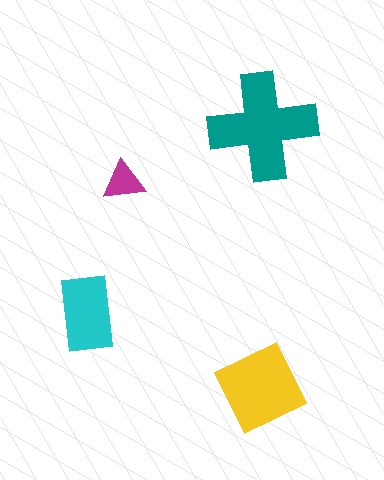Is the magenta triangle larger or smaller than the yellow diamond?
Smaller.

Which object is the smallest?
The magenta triangle.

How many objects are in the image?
There are 4 objects in the image.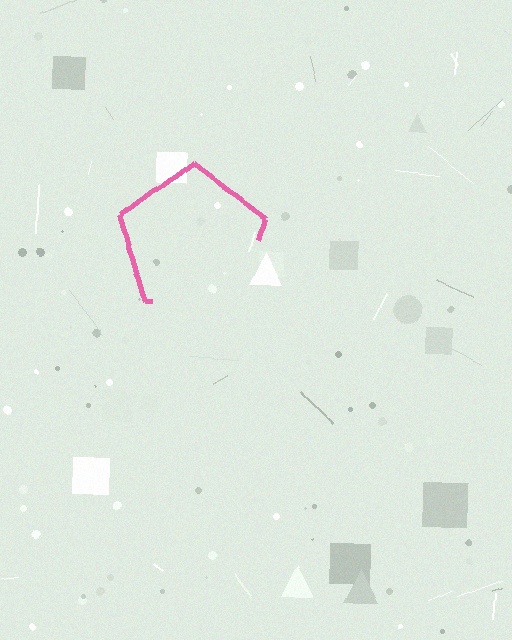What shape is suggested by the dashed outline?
The dashed outline suggests a pentagon.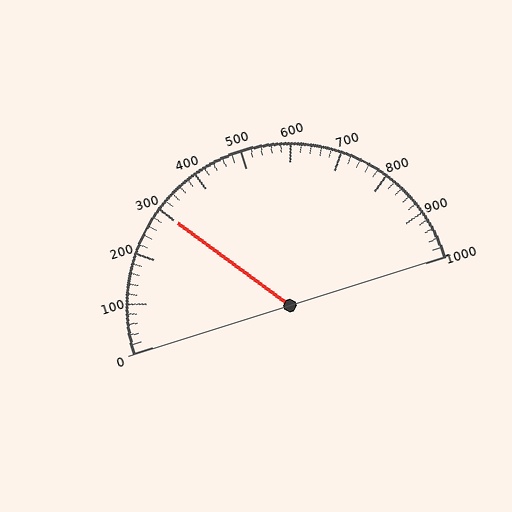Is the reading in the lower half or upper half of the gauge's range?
The reading is in the lower half of the range (0 to 1000).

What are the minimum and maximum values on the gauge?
The gauge ranges from 0 to 1000.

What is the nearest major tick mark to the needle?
The nearest major tick mark is 300.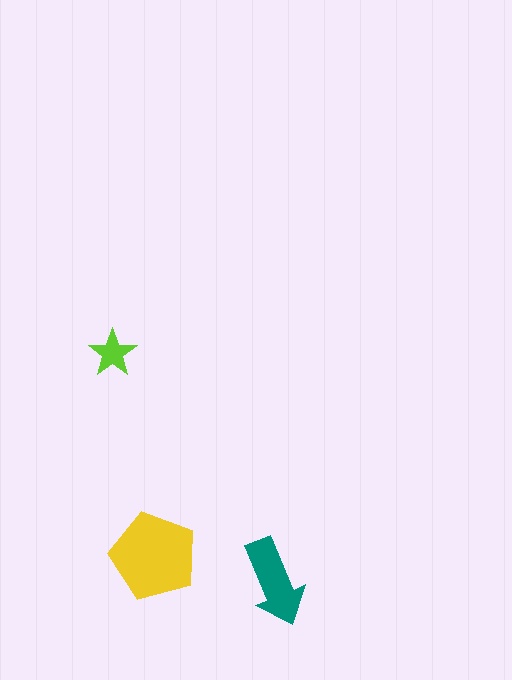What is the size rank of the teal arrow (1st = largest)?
2nd.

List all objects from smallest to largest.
The lime star, the teal arrow, the yellow pentagon.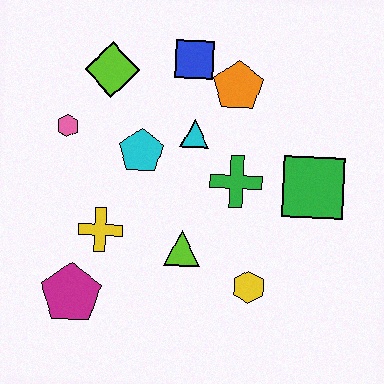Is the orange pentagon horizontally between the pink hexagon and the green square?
Yes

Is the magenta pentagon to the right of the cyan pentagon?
No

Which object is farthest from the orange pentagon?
The magenta pentagon is farthest from the orange pentagon.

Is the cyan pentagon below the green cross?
No